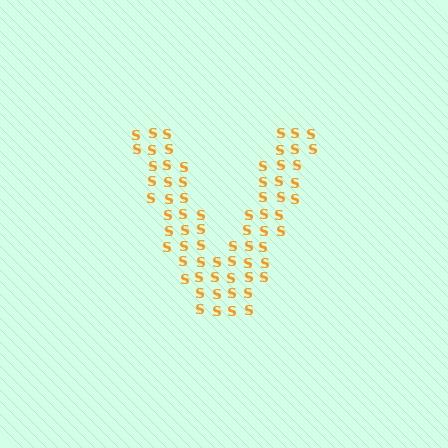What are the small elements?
The small elements are letter S's.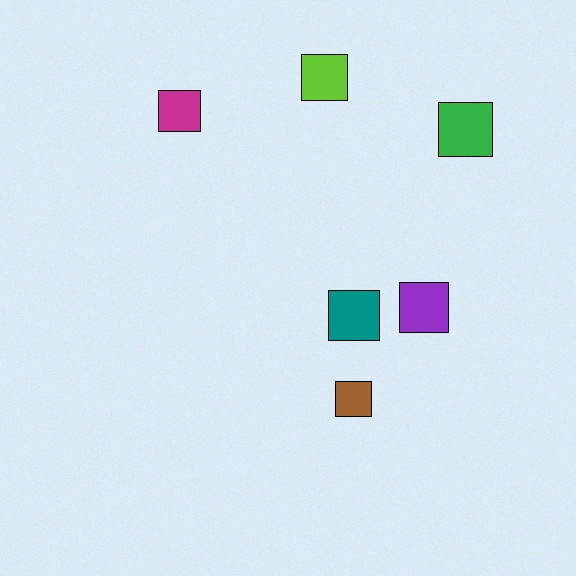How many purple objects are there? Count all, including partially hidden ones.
There is 1 purple object.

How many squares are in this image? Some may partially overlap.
There are 6 squares.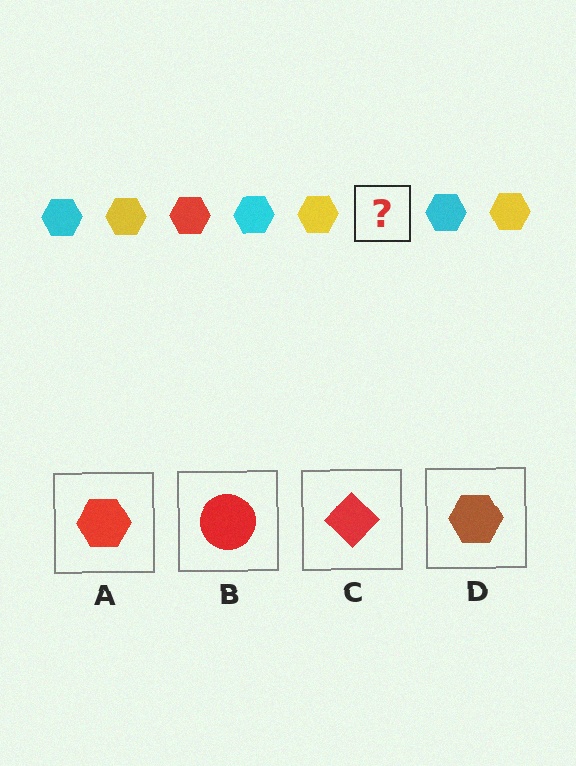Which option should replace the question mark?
Option A.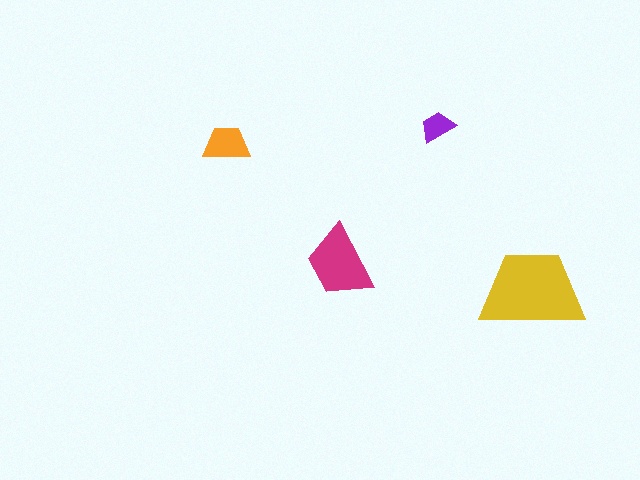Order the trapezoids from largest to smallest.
the yellow one, the magenta one, the orange one, the purple one.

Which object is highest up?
The purple trapezoid is topmost.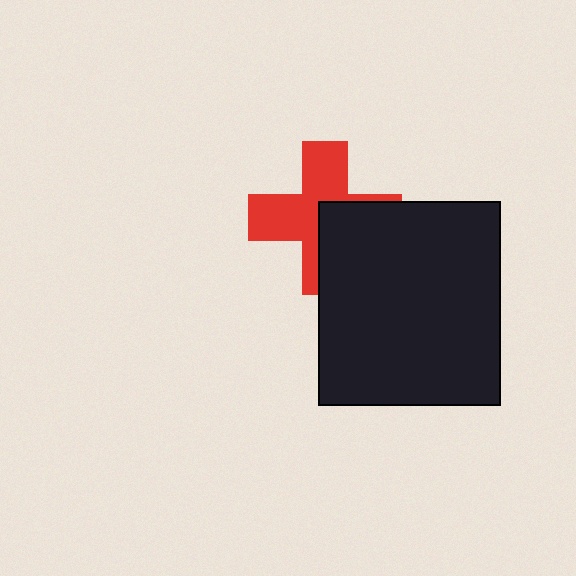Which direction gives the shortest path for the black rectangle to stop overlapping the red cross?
Moving toward the lower-right gives the shortest separation.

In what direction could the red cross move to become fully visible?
The red cross could move toward the upper-left. That would shift it out from behind the black rectangle entirely.